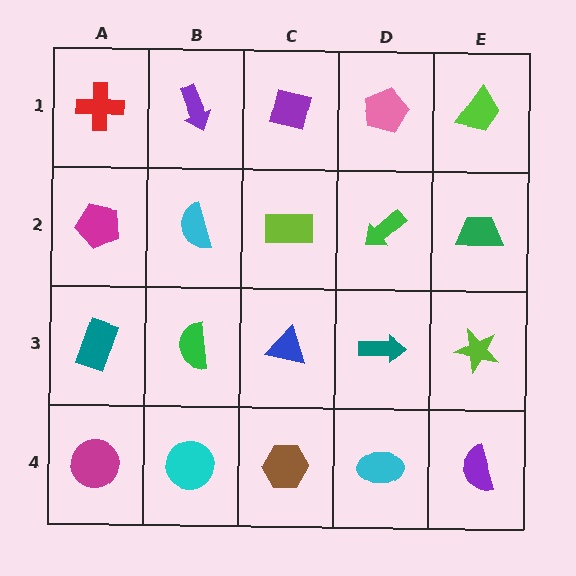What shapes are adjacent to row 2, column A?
A red cross (row 1, column A), a teal rectangle (row 3, column A), a cyan semicircle (row 2, column B).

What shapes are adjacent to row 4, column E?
A lime star (row 3, column E), a cyan ellipse (row 4, column D).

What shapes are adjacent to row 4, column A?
A teal rectangle (row 3, column A), a cyan circle (row 4, column B).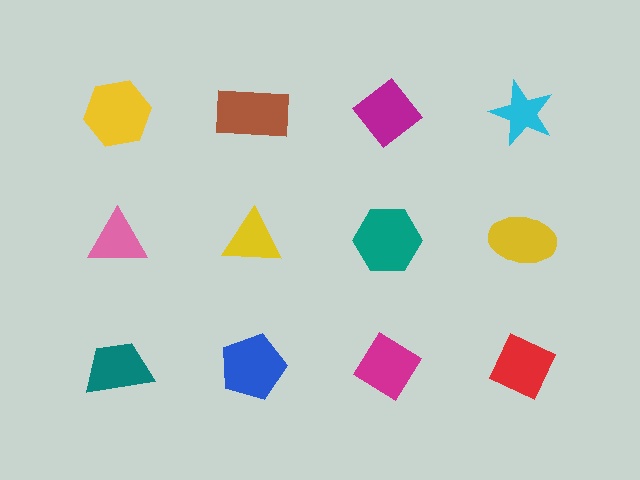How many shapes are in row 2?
4 shapes.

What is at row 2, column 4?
A yellow ellipse.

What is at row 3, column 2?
A blue pentagon.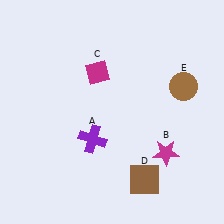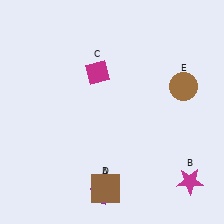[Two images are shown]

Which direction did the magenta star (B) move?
The magenta star (B) moved down.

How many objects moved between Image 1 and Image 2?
3 objects moved between the two images.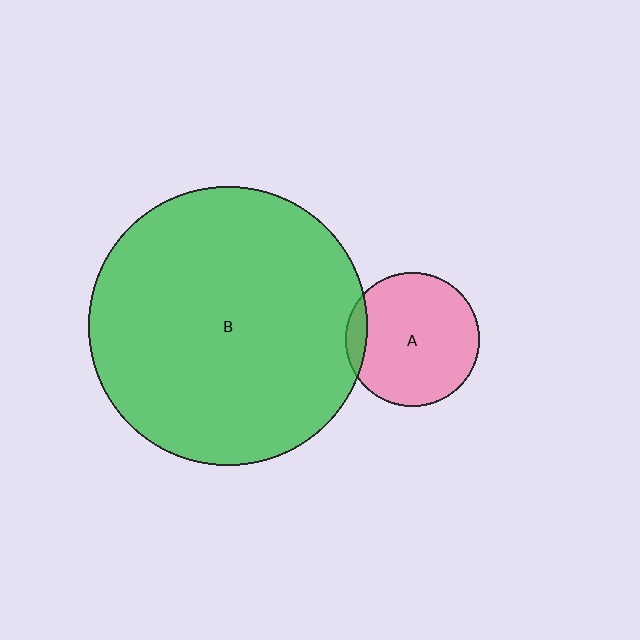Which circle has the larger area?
Circle B (green).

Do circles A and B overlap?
Yes.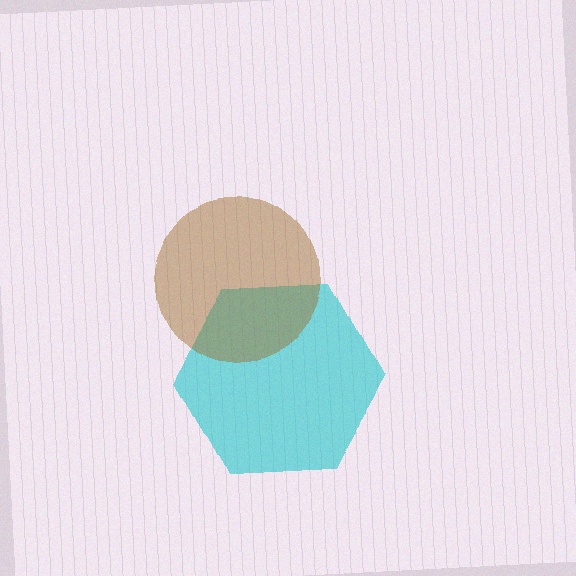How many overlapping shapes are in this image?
There are 2 overlapping shapes in the image.